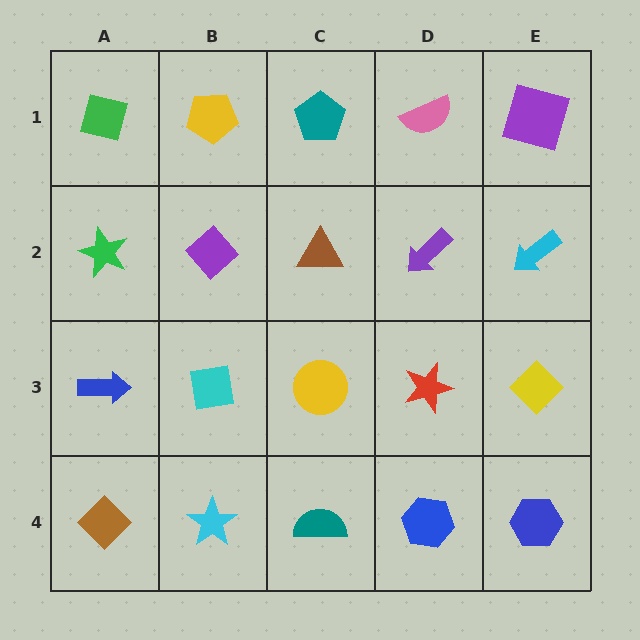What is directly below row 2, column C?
A yellow circle.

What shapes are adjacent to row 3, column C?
A brown triangle (row 2, column C), a teal semicircle (row 4, column C), a cyan square (row 3, column B), a red star (row 3, column D).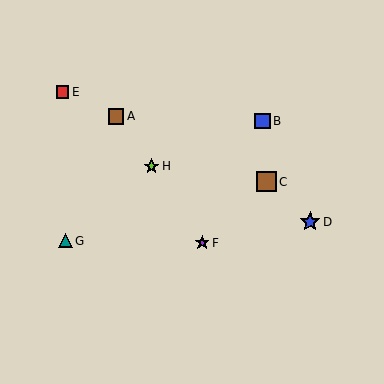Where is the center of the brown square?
The center of the brown square is at (266, 182).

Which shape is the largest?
The brown square (labeled C) is the largest.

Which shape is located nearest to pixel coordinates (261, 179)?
The brown square (labeled C) at (266, 182) is nearest to that location.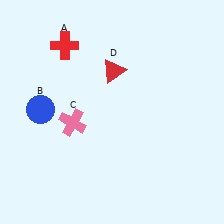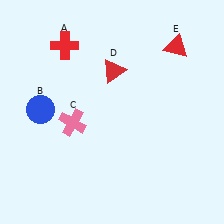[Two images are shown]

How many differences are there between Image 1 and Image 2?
There is 1 difference between the two images.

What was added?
A red triangle (E) was added in Image 2.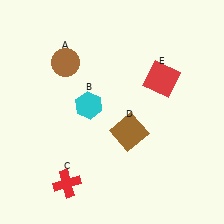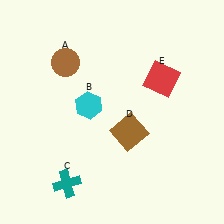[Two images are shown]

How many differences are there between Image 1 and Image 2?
There is 1 difference between the two images.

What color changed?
The cross (C) changed from red in Image 1 to teal in Image 2.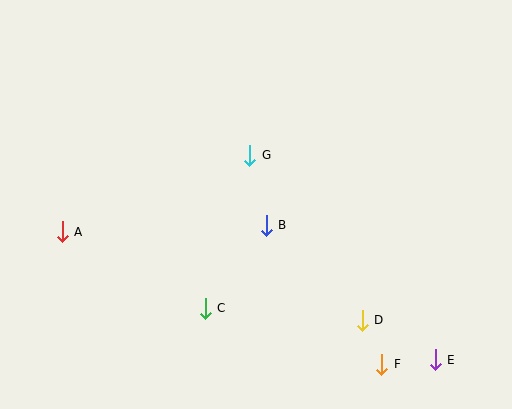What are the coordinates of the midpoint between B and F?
The midpoint between B and F is at (324, 295).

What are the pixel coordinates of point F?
Point F is at (382, 364).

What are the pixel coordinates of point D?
Point D is at (362, 320).